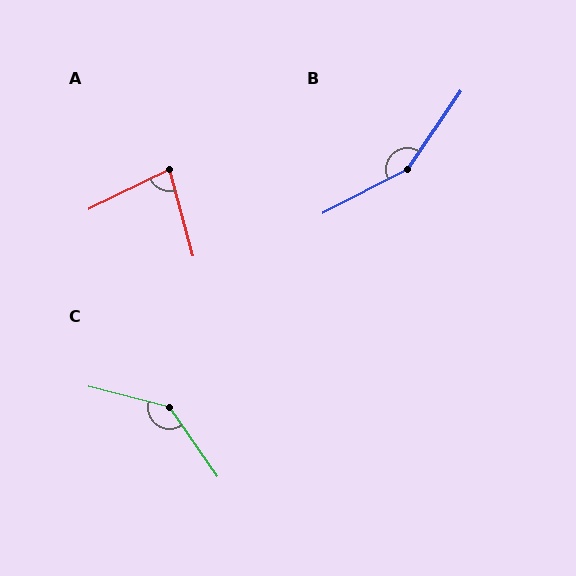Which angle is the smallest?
A, at approximately 79 degrees.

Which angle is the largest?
B, at approximately 152 degrees.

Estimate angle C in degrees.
Approximately 139 degrees.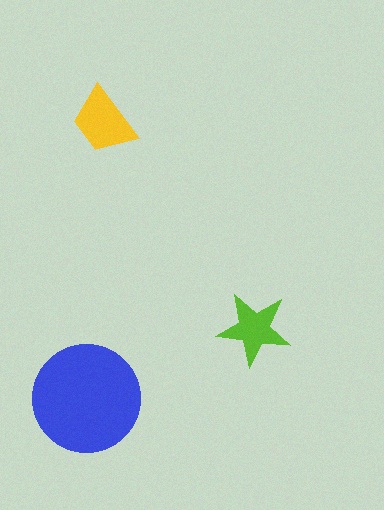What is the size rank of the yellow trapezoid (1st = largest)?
2nd.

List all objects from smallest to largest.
The lime star, the yellow trapezoid, the blue circle.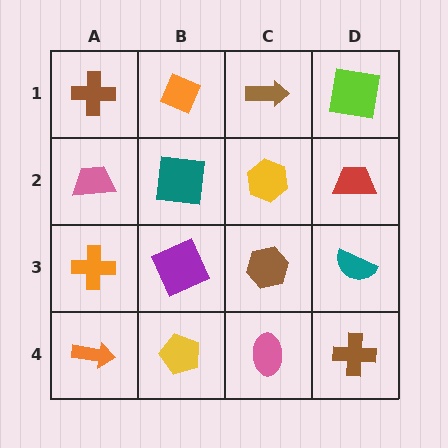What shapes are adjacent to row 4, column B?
A purple square (row 3, column B), an orange arrow (row 4, column A), a pink ellipse (row 4, column C).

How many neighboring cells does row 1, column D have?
2.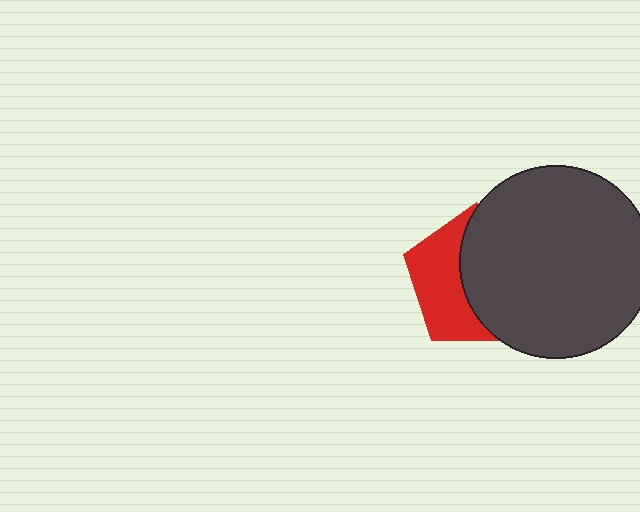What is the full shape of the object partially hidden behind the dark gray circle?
The partially hidden object is a red pentagon.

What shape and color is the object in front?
The object in front is a dark gray circle.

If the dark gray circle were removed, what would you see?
You would see the complete red pentagon.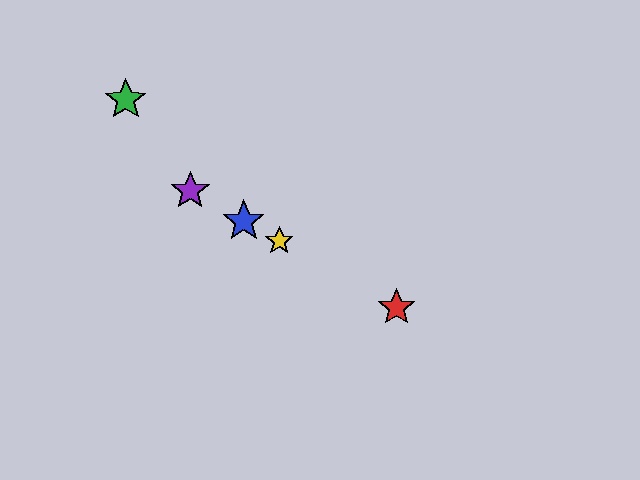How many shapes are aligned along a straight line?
4 shapes (the red star, the blue star, the yellow star, the purple star) are aligned along a straight line.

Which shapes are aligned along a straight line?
The red star, the blue star, the yellow star, the purple star are aligned along a straight line.